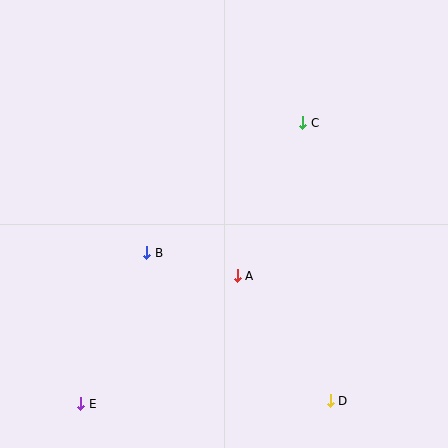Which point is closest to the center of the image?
Point A at (237, 276) is closest to the center.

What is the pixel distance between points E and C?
The distance between E and C is 358 pixels.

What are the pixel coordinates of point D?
Point D is at (330, 401).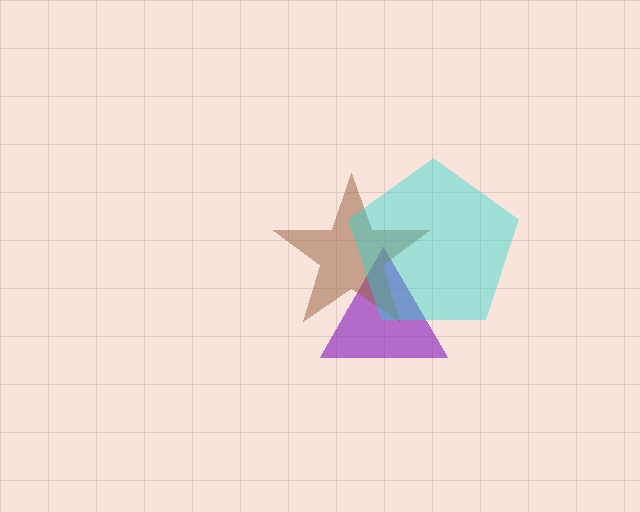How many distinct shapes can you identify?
There are 3 distinct shapes: a purple triangle, a brown star, a cyan pentagon.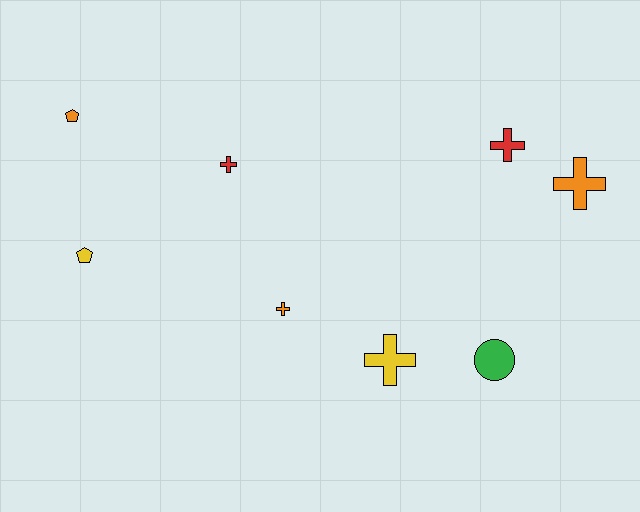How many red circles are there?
There are no red circles.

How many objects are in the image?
There are 8 objects.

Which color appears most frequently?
Orange, with 3 objects.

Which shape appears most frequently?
Cross, with 5 objects.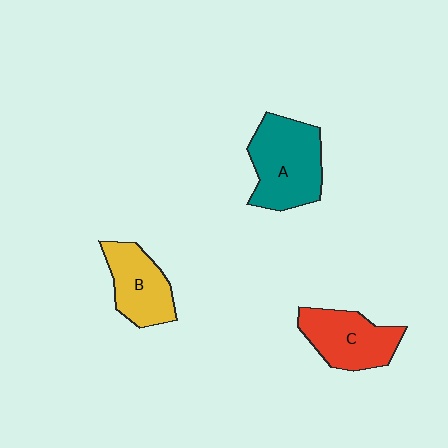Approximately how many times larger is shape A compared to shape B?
Approximately 1.4 times.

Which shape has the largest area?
Shape A (teal).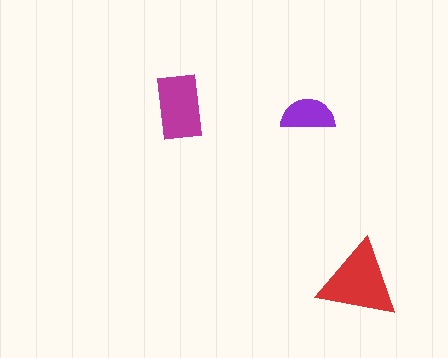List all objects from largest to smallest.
The red triangle, the magenta rectangle, the purple semicircle.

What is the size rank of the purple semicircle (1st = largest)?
3rd.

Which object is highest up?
The magenta rectangle is topmost.